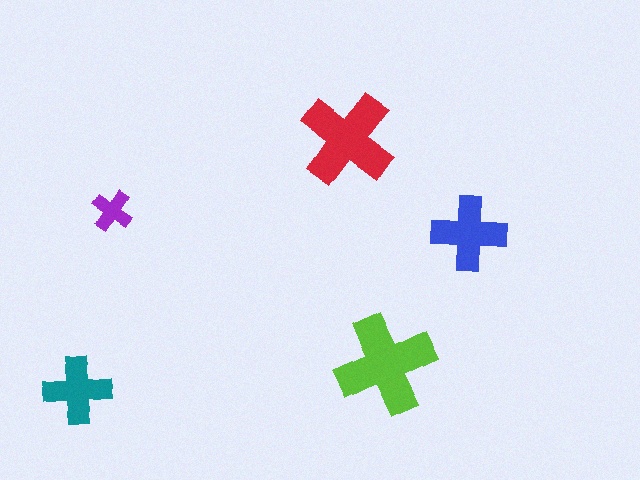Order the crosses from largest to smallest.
the lime one, the red one, the blue one, the teal one, the purple one.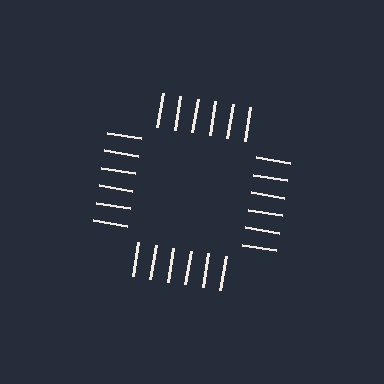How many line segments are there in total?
24 — 6 along each of the 4 edges.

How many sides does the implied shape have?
4 sides — the line-ends trace a square.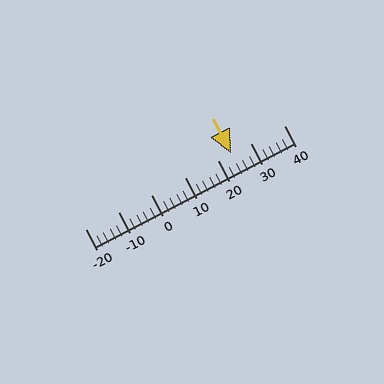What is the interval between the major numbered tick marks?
The major tick marks are spaced 10 units apart.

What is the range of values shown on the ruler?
The ruler shows values from -20 to 40.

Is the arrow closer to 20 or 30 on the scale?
The arrow is closer to 20.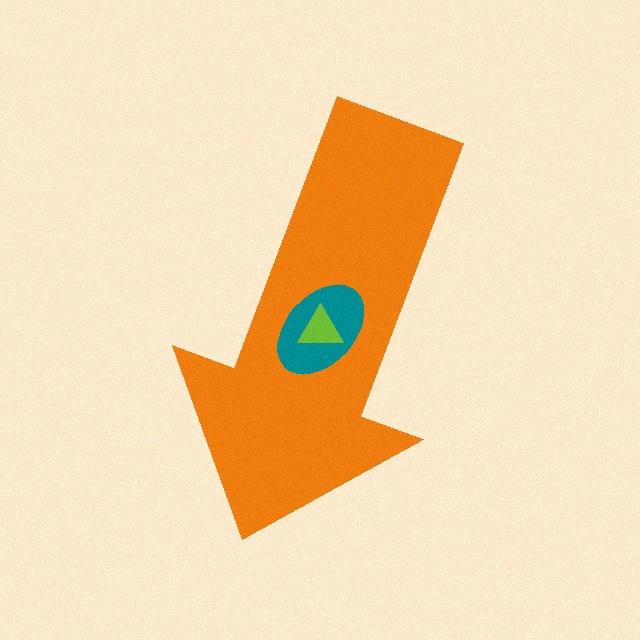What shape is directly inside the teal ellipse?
The lime triangle.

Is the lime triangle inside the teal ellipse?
Yes.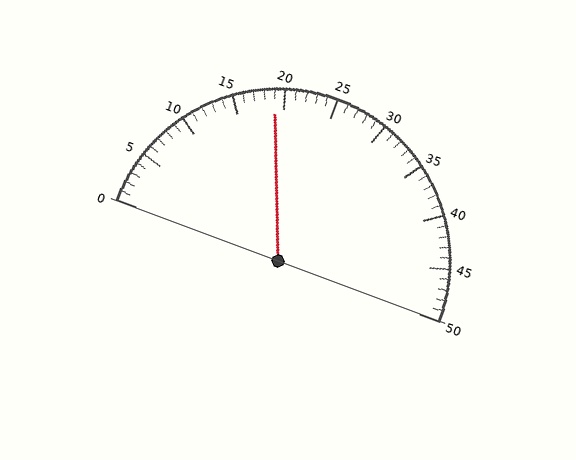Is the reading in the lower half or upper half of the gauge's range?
The reading is in the lower half of the range (0 to 50).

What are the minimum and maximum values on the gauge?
The gauge ranges from 0 to 50.